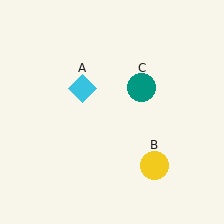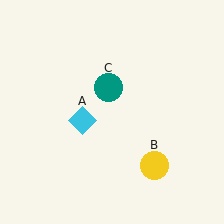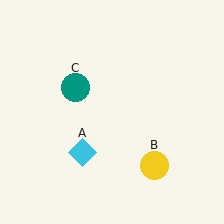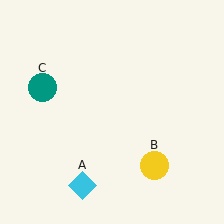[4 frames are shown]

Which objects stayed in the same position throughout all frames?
Yellow circle (object B) remained stationary.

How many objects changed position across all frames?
2 objects changed position: cyan diamond (object A), teal circle (object C).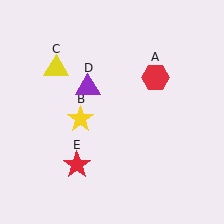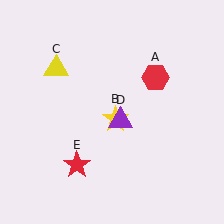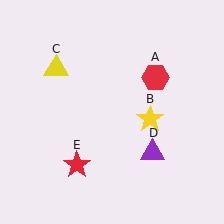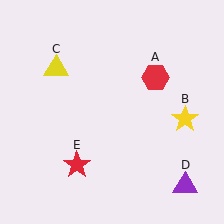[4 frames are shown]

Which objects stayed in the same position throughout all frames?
Red hexagon (object A) and yellow triangle (object C) and red star (object E) remained stationary.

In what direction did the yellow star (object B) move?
The yellow star (object B) moved right.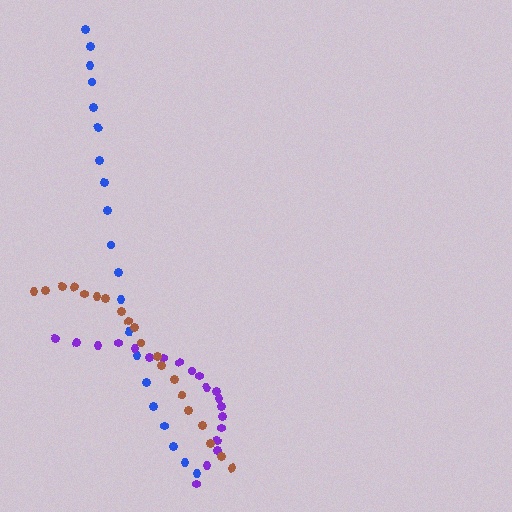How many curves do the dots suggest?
There are 3 distinct paths.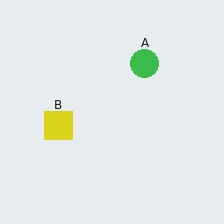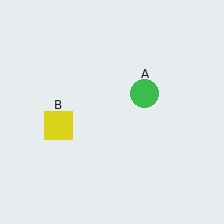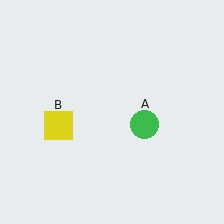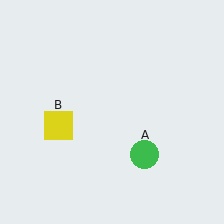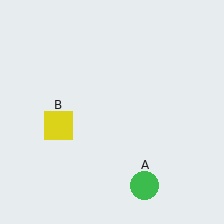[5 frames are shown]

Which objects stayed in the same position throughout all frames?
Yellow square (object B) remained stationary.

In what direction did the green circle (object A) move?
The green circle (object A) moved down.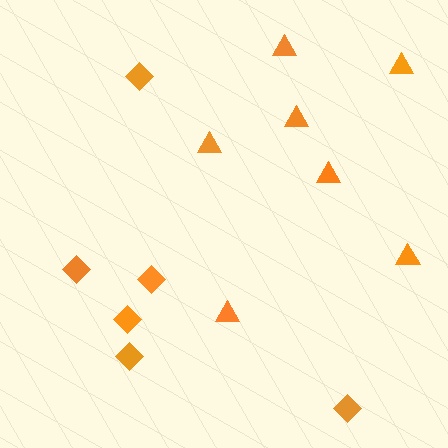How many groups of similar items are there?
There are 2 groups: one group of triangles (7) and one group of diamonds (6).